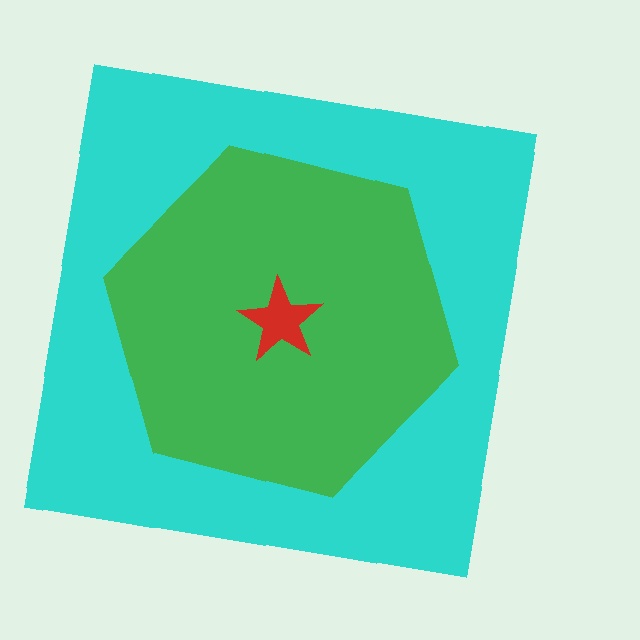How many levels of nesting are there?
3.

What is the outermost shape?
The cyan square.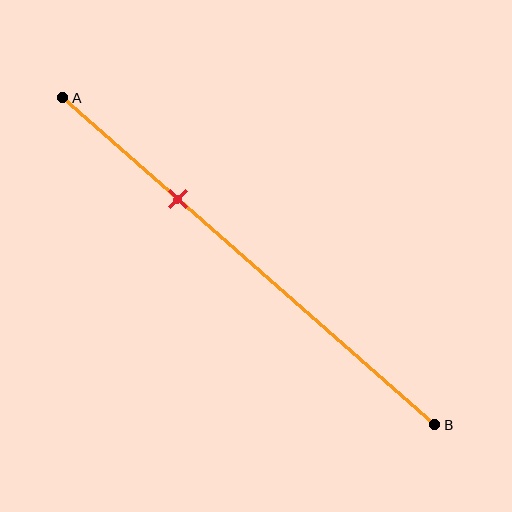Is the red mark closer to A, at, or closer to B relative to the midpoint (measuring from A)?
The red mark is closer to point A than the midpoint of segment AB.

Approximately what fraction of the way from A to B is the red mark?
The red mark is approximately 30% of the way from A to B.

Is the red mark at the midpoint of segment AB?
No, the mark is at about 30% from A, not at the 50% midpoint.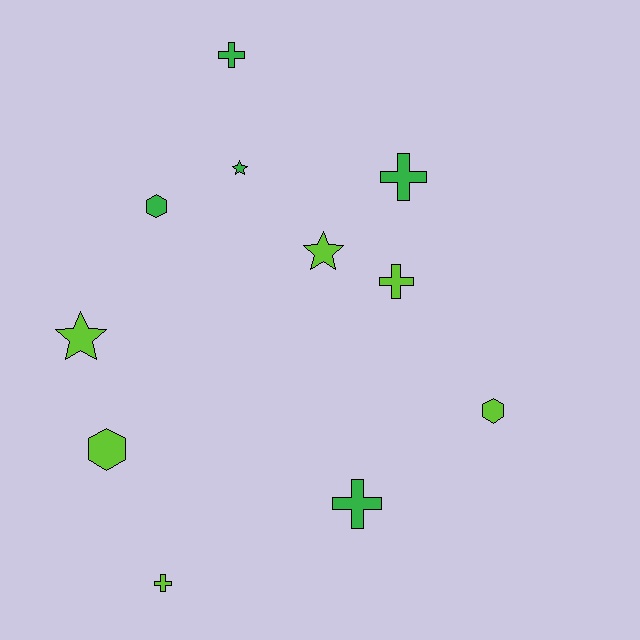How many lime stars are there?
There are 2 lime stars.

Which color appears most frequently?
Lime, with 6 objects.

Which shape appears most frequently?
Cross, with 5 objects.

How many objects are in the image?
There are 11 objects.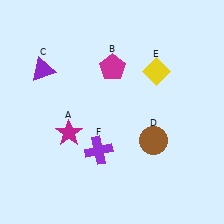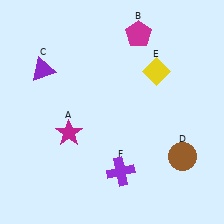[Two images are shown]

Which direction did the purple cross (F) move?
The purple cross (F) moved right.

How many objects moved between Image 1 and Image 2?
3 objects moved between the two images.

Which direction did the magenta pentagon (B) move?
The magenta pentagon (B) moved up.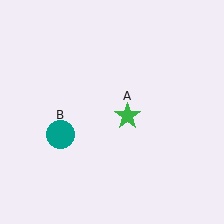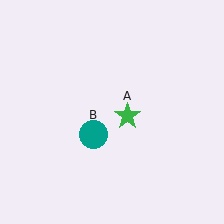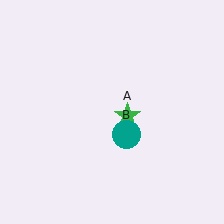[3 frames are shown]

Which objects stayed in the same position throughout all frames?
Green star (object A) remained stationary.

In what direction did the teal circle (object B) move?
The teal circle (object B) moved right.